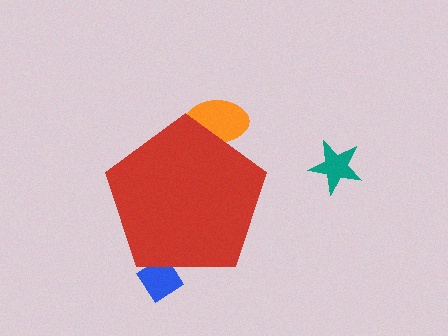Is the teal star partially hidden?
No, the teal star is fully visible.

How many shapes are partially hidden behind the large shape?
2 shapes are partially hidden.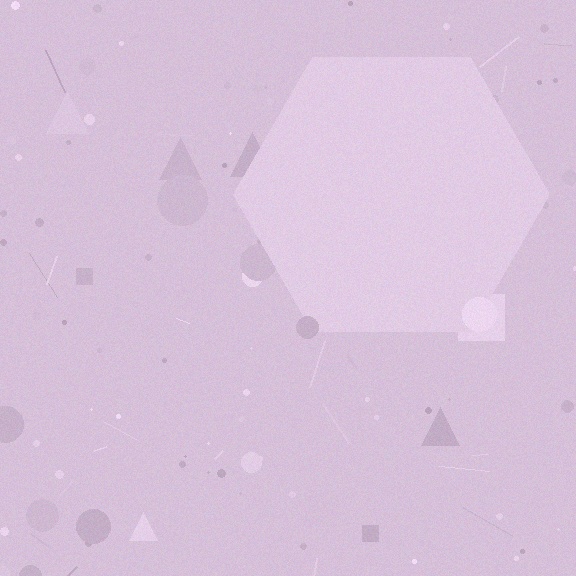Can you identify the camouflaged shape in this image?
The camouflaged shape is a hexagon.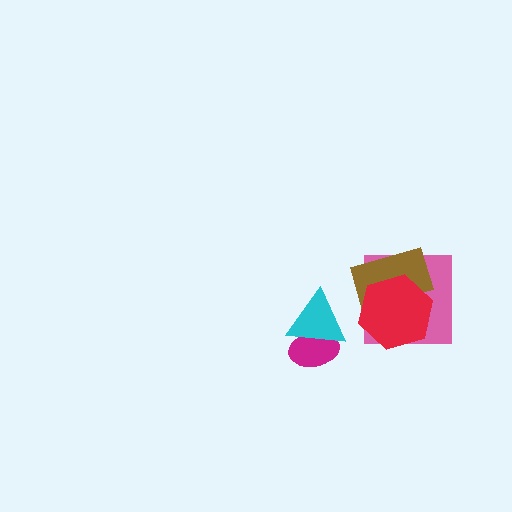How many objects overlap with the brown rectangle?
2 objects overlap with the brown rectangle.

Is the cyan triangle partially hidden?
No, no other shape covers it.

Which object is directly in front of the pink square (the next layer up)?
The brown rectangle is directly in front of the pink square.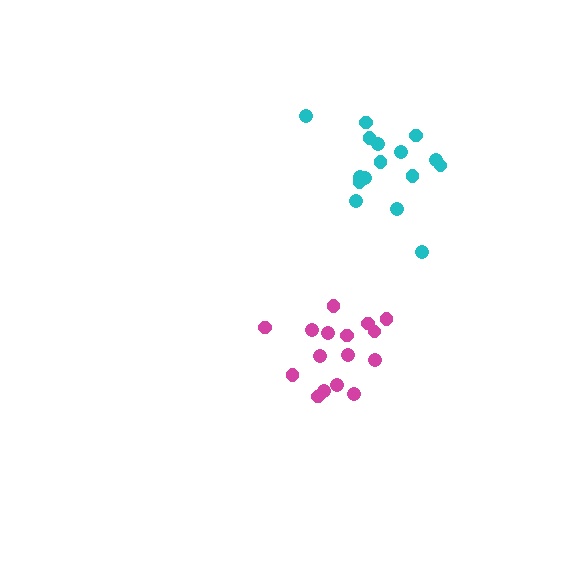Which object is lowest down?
The magenta cluster is bottommost.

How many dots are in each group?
Group 1: 16 dots, Group 2: 16 dots (32 total).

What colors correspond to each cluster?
The clusters are colored: magenta, cyan.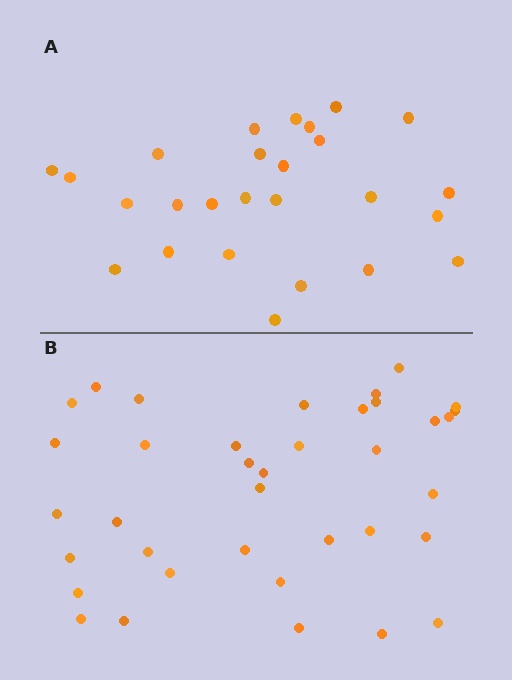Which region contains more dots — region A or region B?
Region B (the bottom region) has more dots.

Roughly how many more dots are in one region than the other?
Region B has roughly 12 or so more dots than region A.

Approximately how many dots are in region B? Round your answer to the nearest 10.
About 40 dots. (The exact count is 37, which rounds to 40.)